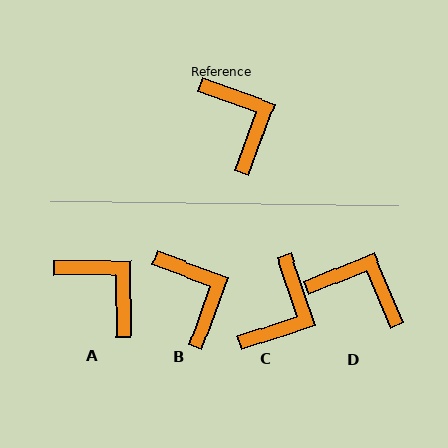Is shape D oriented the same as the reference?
No, it is off by about 43 degrees.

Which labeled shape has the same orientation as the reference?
B.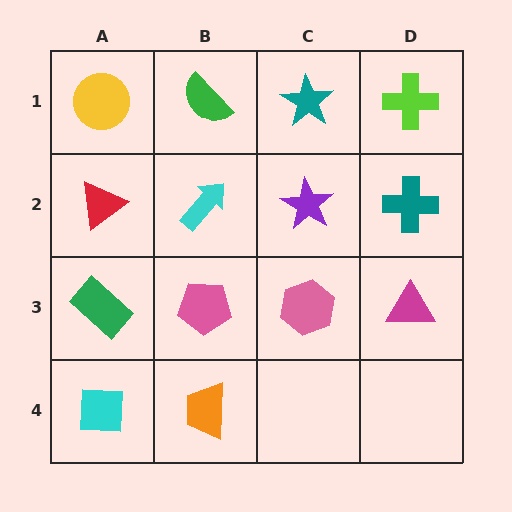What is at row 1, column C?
A teal star.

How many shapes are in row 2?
4 shapes.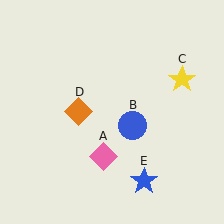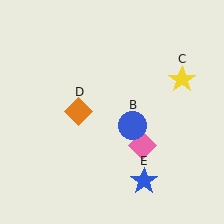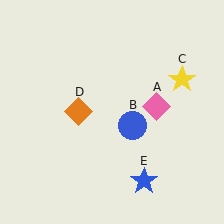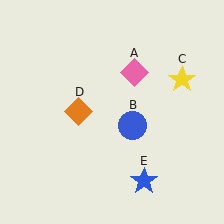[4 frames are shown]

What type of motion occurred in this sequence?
The pink diamond (object A) rotated counterclockwise around the center of the scene.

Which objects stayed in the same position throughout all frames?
Blue circle (object B) and yellow star (object C) and orange diamond (object D) and blue star (object E) remained stationary.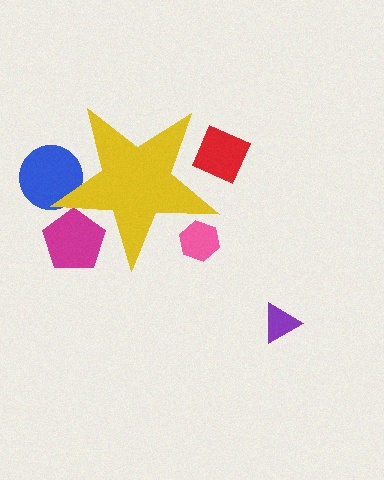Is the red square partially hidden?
Yes, the red square is partially hidden behind the yellow star.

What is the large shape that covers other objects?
A yellow star.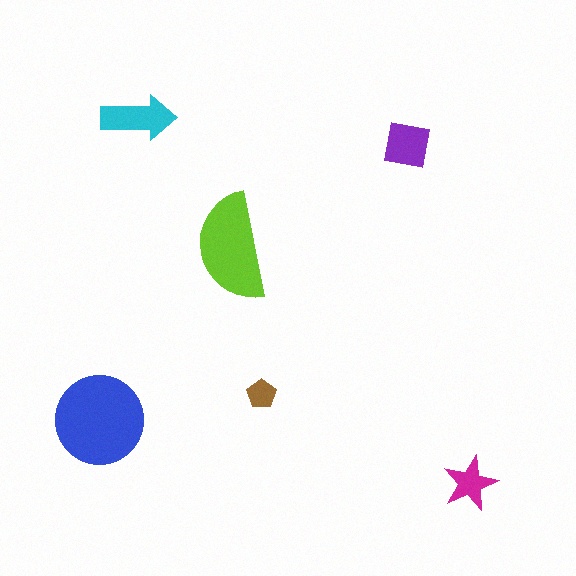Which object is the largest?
The blue circle.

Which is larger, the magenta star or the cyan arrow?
The cyan arrow.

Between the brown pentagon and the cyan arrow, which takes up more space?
The cyan arrow.